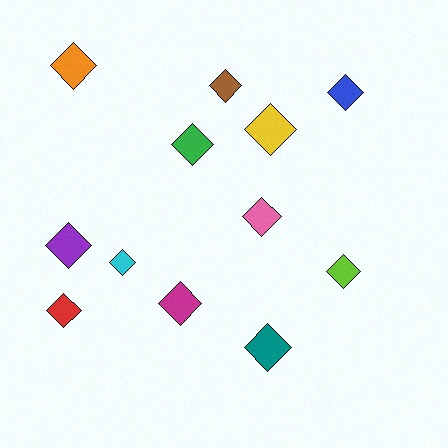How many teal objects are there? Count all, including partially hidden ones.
There is 1 teal object.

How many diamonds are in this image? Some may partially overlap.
There are 12 diamonds.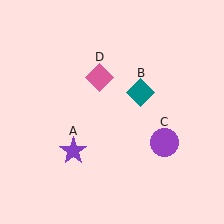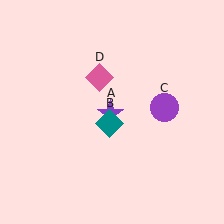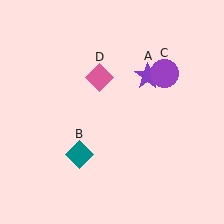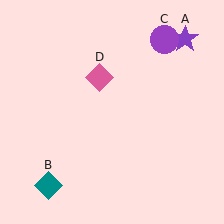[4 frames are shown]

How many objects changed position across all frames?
3 objects changed position: purple star (object A), teal diamond (object B), purple circle (object C).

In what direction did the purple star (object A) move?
The purple star (object A) moved up and to the right.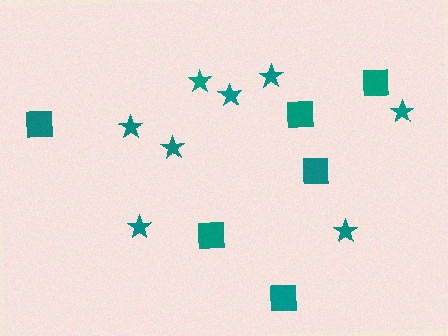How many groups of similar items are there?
There are 2 groups: one group of squares (6) and one group of stars (8).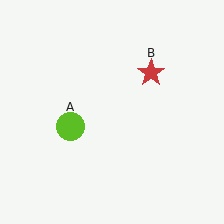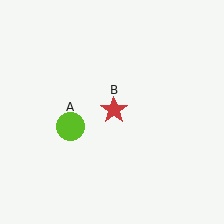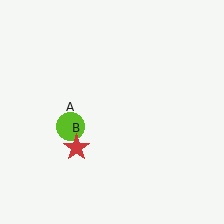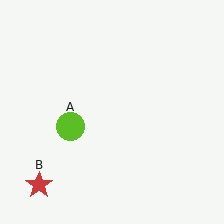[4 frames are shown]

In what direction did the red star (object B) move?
The red star (object B) moved down and to the left.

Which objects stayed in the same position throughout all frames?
Lime circle (object A) remained stationary.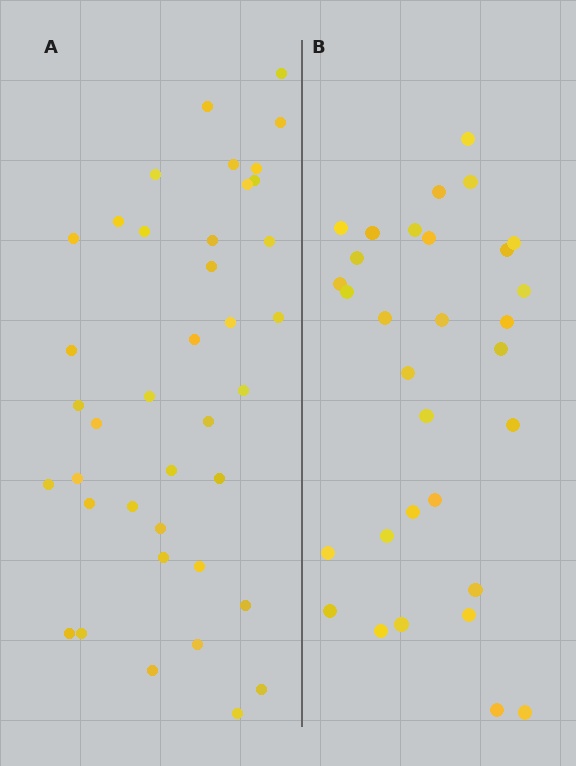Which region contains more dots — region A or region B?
Region A (the left region) has more dots.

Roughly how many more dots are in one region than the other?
Region A has roughly 8 or so more dots than region B.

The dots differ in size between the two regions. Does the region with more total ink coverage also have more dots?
No. Region B has more total ink coverage because its dots are larger, but region A actually contains more individual dots. Total area can be misleading — the number of items is what matters here.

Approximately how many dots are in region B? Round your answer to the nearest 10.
About 30 dots. (The exact count is 31, which rounds to 30.)